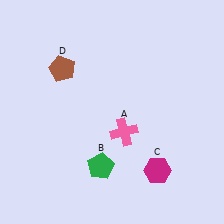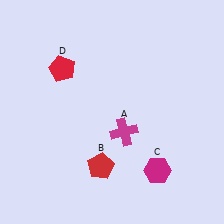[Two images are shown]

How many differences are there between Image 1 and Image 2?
There are 3 differences between the two images.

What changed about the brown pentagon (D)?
In Image 1, D is brown. In Image 2, it changed to red.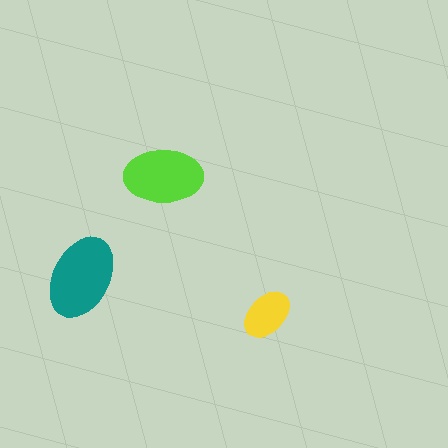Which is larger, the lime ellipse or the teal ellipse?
The teal one.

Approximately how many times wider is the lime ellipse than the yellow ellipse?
About 1.5 times wider.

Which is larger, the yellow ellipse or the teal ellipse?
The teal one.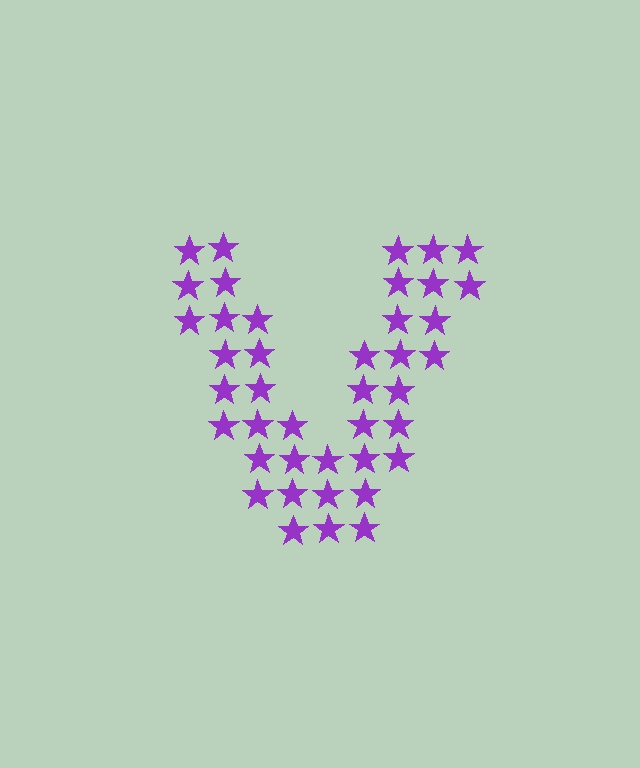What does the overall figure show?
The overall figure shows the letter V.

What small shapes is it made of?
It is made of small stars.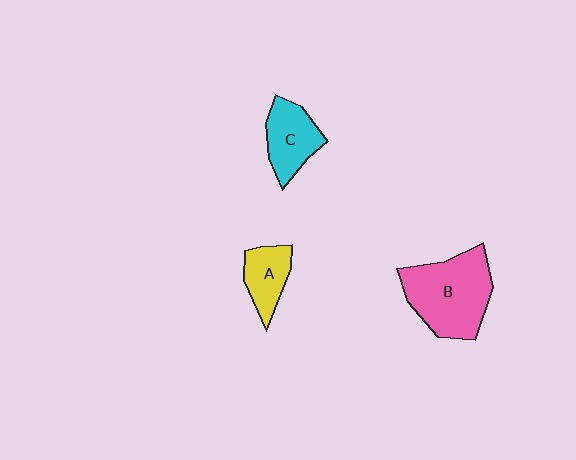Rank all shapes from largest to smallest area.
From largest to smallest: B (pink), C (cyan), A (yellow).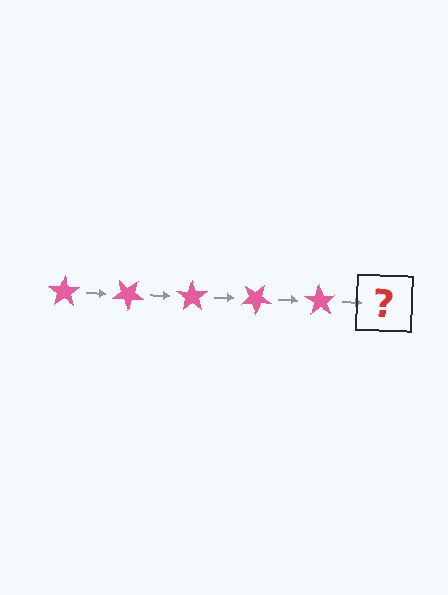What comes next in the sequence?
The next element should be a pink star rotated 175 degrees.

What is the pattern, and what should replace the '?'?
The pattern is that the star rotates 35 degrees each step. The '?' should be a pink star rotated 175 degrees.